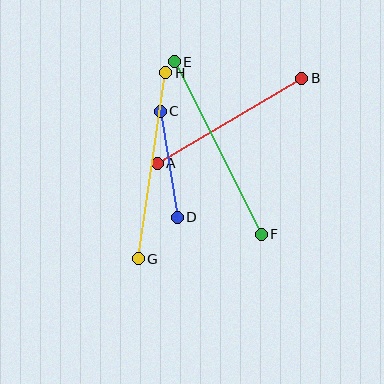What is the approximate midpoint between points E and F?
The midpoint is at approximately (218, 148) pixels.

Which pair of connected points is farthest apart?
Points E and F are farthest apart.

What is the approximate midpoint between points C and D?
The midpoint is at approximately (169, 164) pixels.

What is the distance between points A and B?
The distance is approximately 167 pixels.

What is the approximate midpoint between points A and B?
The midpoint is at approximately (229, 121) pixels.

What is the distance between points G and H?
The distance is approximately 188 pixels.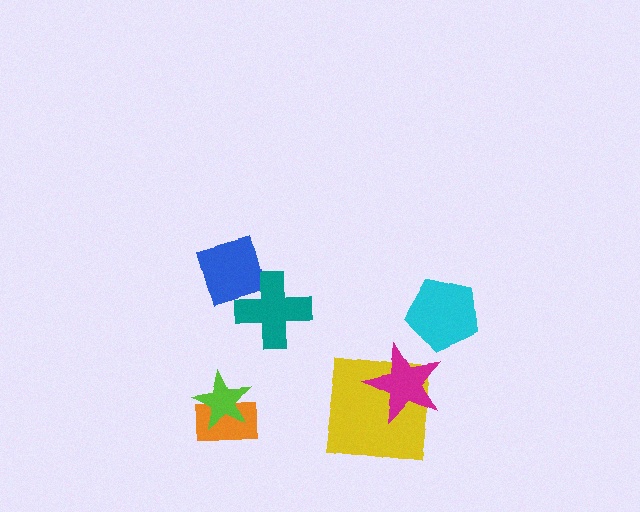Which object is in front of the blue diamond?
The teal cross is in front of the blue diamond.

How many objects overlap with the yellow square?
1 object overlaps with the yellow square.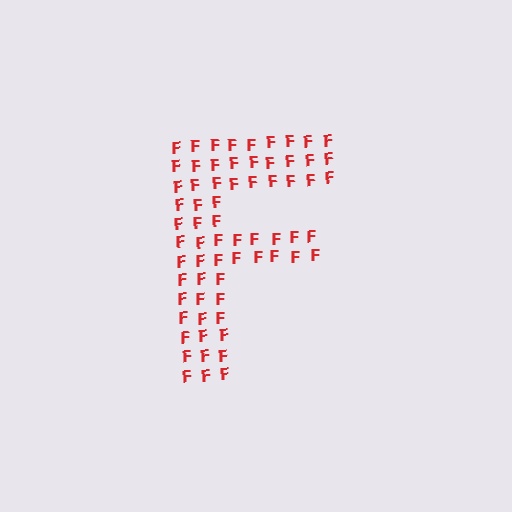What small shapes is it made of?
It is made of small letter F's.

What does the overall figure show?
The overall figure shows the letter F.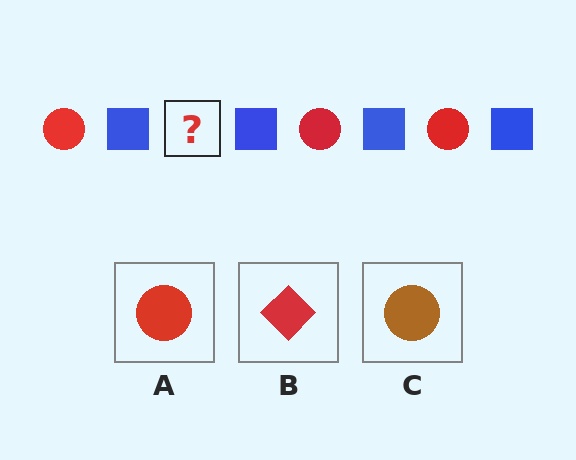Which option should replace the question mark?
Option A.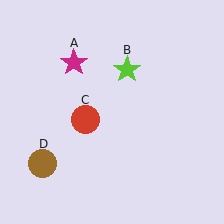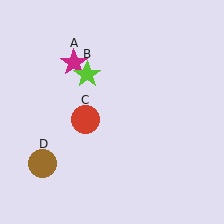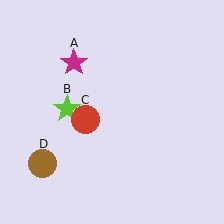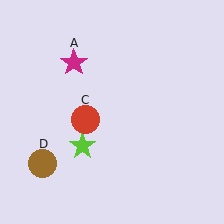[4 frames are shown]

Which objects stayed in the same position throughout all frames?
Magenta star (object A) and red circle (object C) and brown circle (object D) remained stationary.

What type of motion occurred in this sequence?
The lime star (object B) rotated counterclockwise around the center of the scene.